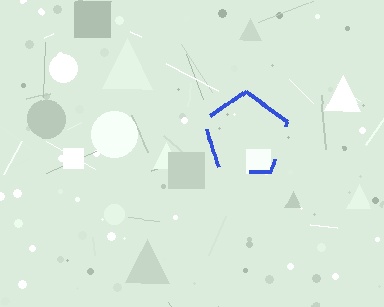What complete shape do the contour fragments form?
The contour fragments form a pentagon.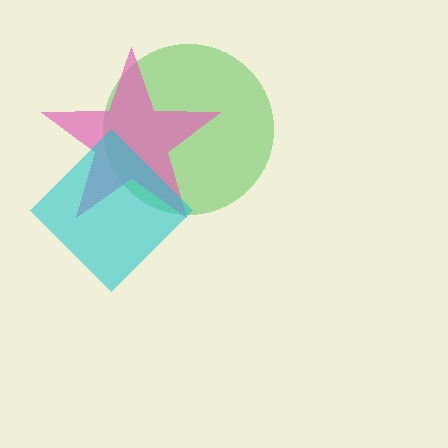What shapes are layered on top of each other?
The layered shapes are: a green circle, a pink star, a cyan diamond.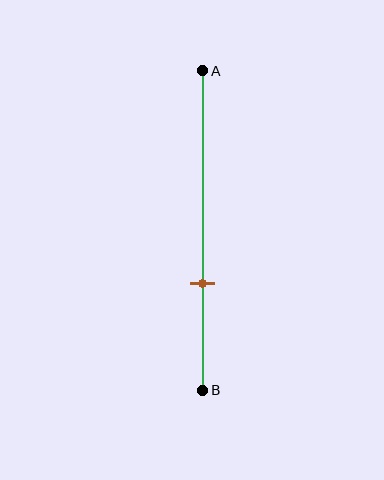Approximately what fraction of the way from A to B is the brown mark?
The brown mark is approximately 65% of the way from A to B.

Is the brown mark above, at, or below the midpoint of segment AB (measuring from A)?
The brown mark is below the midpoint of segment AB.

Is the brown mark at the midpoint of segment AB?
No, the mark is at about 65% from A, not at the 50% midpoint.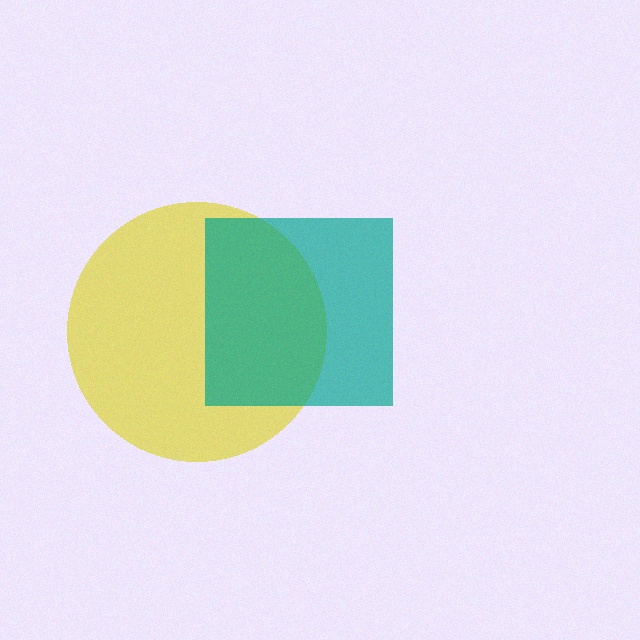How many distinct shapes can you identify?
There are 2 distinct shapes: a yellow circle, a teal square.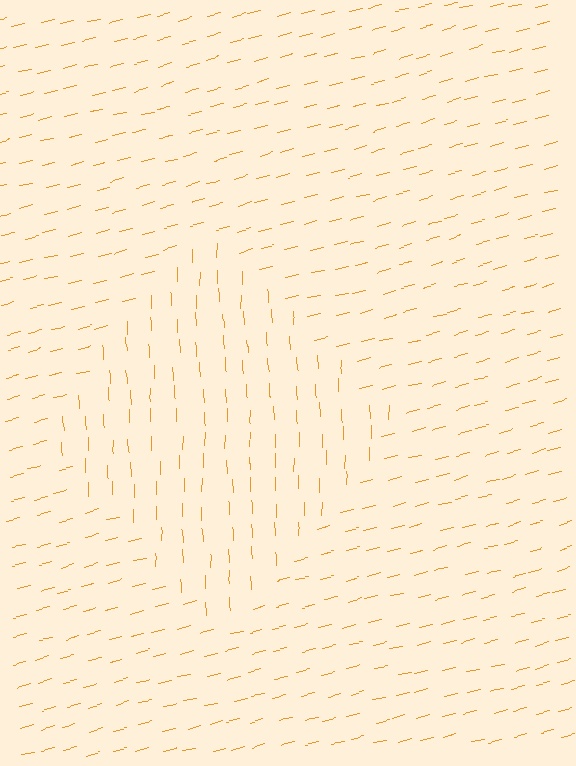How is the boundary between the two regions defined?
The boundary is defined purely by a change in line orientation (approximately 76 degrees difference). All lines are the same color and thickness.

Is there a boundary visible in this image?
Yes, there is a texture boundary formed by a change in line orientation.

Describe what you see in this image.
The image is filled with small orange line segments. A diamond region in the image has lines oriented differently from the surrounding lines, creating a visible texture boundary.